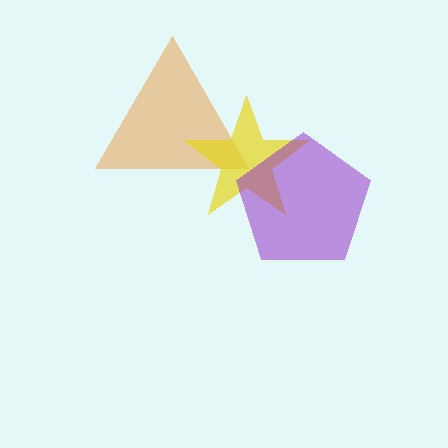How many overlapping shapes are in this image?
There are 3 overlapping shapes in the image.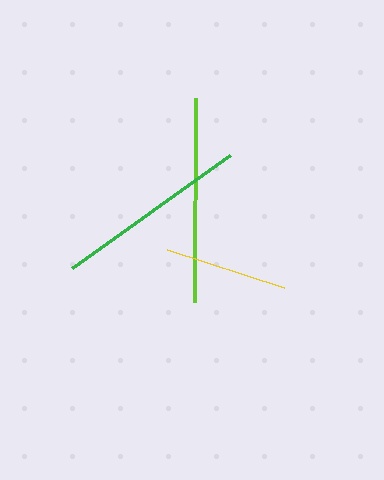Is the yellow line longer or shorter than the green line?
The green line is longer than the yellow line.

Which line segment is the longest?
The lime line is the longest at approximately 205 pixels.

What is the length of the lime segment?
The lime segment is approximately 205 pixels long.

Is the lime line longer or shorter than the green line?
The lime line is longer than the green line.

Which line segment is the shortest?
The yellow line is the shortest at approximately 123 pixels.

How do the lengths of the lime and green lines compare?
The lime and green lines are approximately the same length.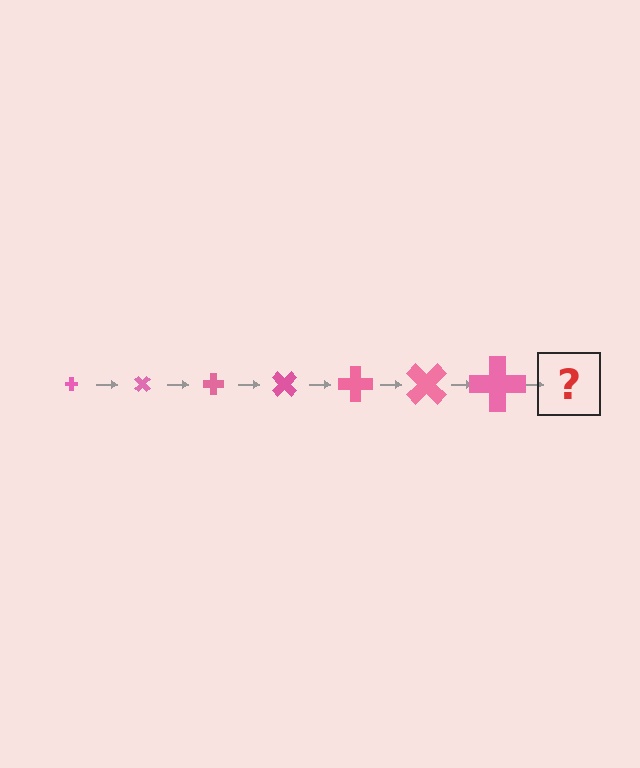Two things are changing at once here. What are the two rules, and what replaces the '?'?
The two rules are that the cross grows larger each step and it rotates 45 degrees each step. The '?' should be a cross, larger than the previous one and rotated 315 degrees from the start.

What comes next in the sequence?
The next element should be a cross, larger than the previous one and rotated 315 degrees from the start.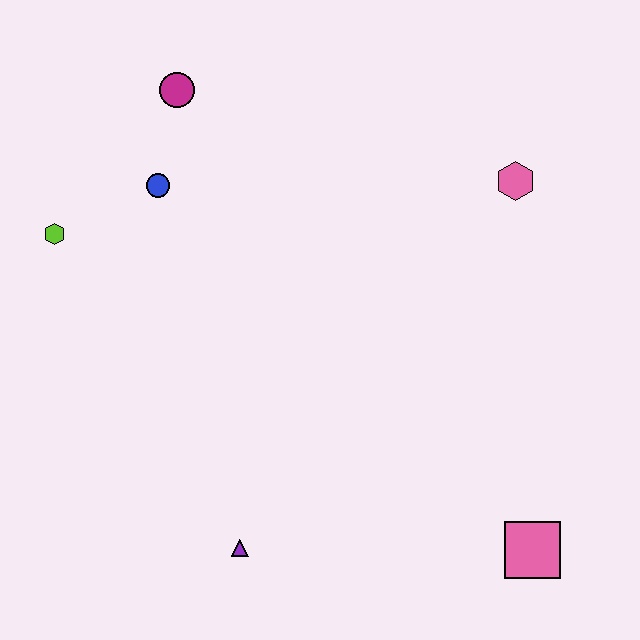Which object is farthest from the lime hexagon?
The pink square is farthest from the lime hexagon.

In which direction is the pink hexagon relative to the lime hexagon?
The pink hexagon is to the right of the lime hexagon.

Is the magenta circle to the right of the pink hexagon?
No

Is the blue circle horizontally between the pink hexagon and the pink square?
No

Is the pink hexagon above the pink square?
Yes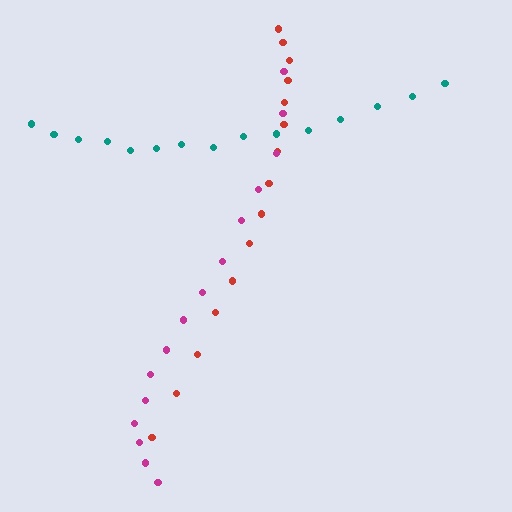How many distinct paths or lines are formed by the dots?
There are 3 distinct paths.